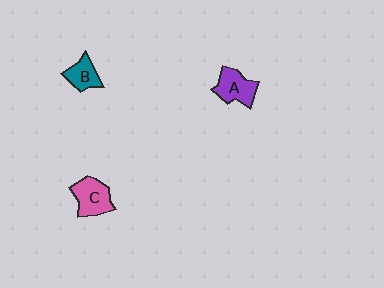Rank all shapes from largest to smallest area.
From largest to smallest: C (pink), A (purple), B (teal).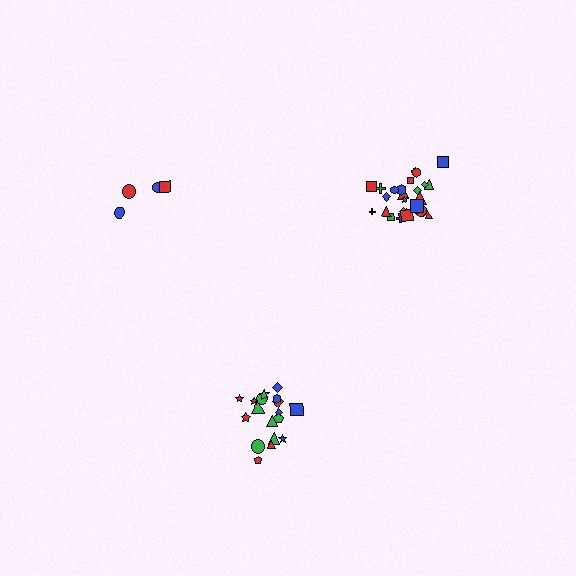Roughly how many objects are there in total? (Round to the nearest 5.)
Roughly 45 objects in total.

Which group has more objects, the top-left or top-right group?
The top-right group.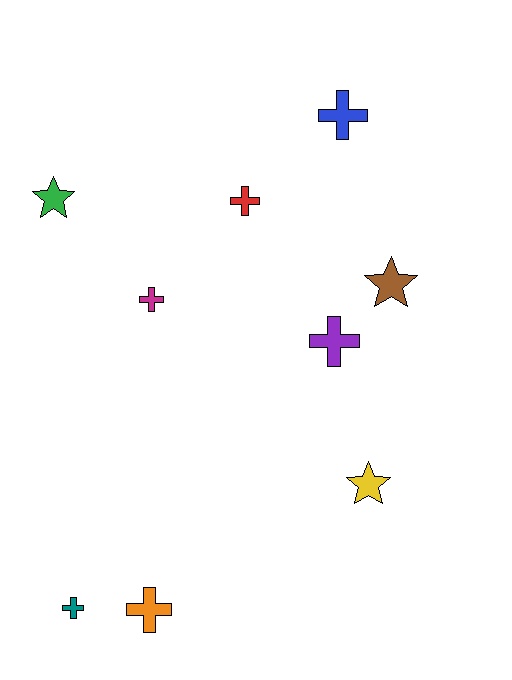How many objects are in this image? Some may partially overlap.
There are 9 objects.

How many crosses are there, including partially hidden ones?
There are 6 crosses.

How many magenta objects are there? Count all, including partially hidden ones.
There is 1 magenta object.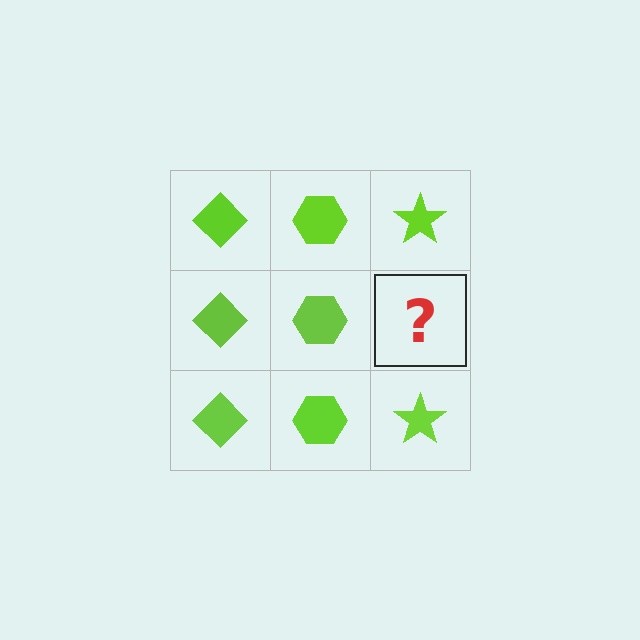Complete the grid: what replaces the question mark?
The question mark should be replaced with a lime star.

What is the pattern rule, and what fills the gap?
The rule is that each column has a consistent shape. The gap should be filled with a lime star.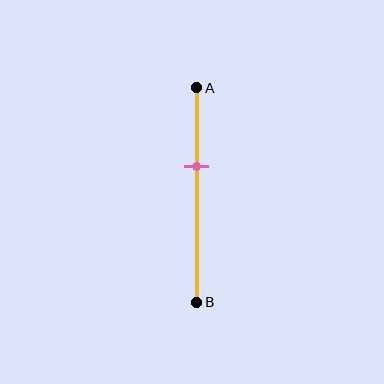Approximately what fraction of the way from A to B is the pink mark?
The pink mark is approximately 35% of the way from A to B.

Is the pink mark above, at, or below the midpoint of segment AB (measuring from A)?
The pink mark is above the midpoint of segment AB.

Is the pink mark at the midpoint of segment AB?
No, the mark is at about 35% from A, not at the 50% midpoint.